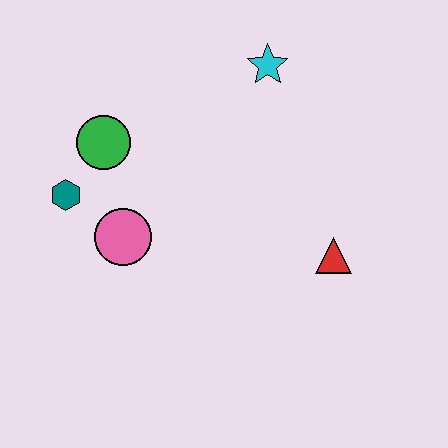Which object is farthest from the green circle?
The red triangle is farthest from the green circle.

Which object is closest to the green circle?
The teal hexagon is closest to the green circle.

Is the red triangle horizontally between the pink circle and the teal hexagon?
No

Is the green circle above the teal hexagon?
Yes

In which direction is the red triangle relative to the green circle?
The red triangle is to the right of the green circle.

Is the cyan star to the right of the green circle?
Yes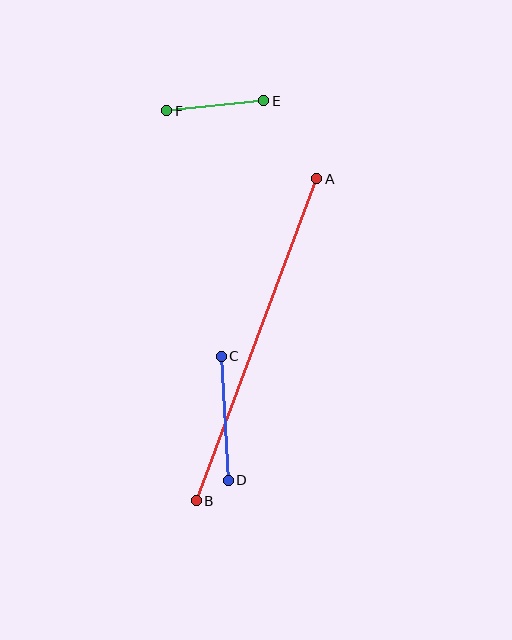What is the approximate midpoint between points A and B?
The midpoint is at approximately (256, 340) pixels.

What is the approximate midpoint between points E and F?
The midpoint is at approximately (215, 106) pixels.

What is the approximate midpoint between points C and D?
The midpoint is at approximately (225, 418) pixels.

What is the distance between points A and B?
The distance is approximately 344 pixels.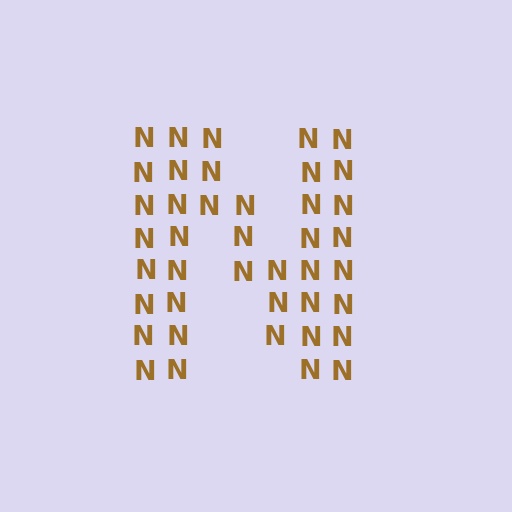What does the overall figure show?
The overall figure shows the letter N.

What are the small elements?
The small elements are letter N's.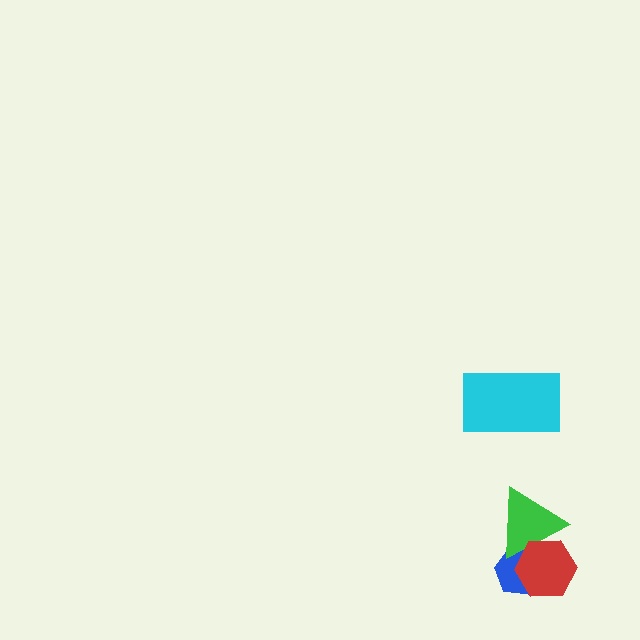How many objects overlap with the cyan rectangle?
0 objects overlap with the cyan rectangle.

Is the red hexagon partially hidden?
No, no other shape covers it.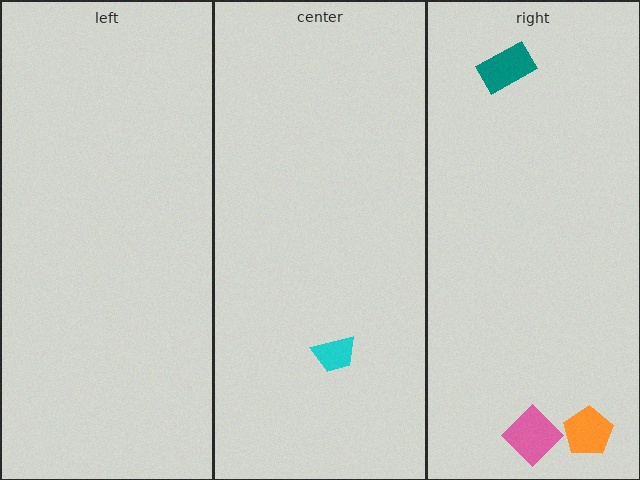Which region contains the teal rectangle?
The right region.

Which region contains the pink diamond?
The right region.